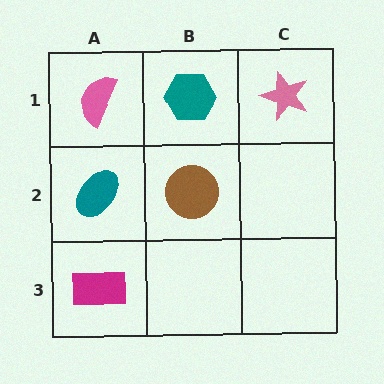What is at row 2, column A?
A teal ellipse.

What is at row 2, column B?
A brown circle.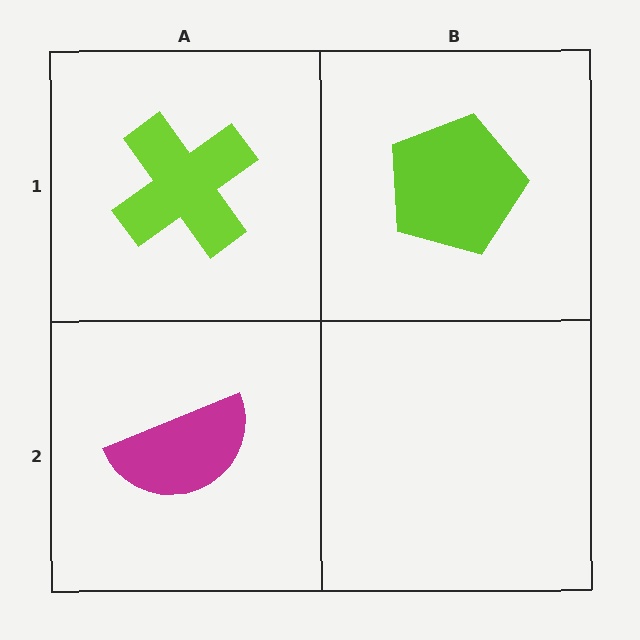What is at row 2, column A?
A magenta semicircle.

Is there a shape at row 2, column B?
No, that cell is empty.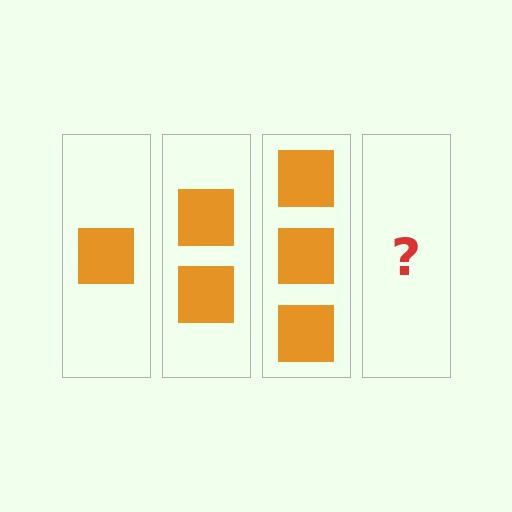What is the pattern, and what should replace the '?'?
The pattern is that each step adds one more square. The '?' should be 4 squares.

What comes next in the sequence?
The next element should be 4 squares.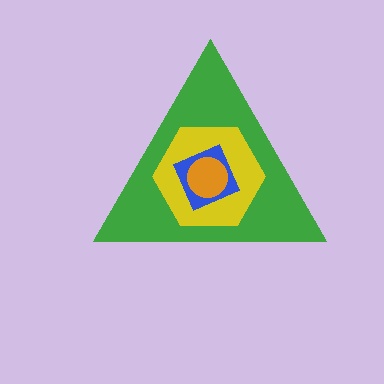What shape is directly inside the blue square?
The orange circle.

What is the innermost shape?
The orange circle.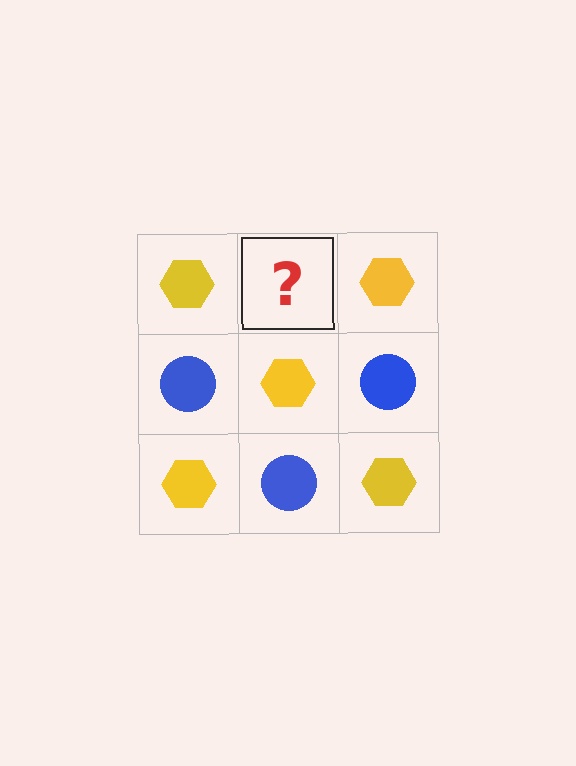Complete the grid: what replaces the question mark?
The question mark should be replaced with a blue circle.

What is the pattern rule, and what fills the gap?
The rule is that it alternates yellow hexagon and blue circle in a checkerboard pattern. The gap should be filled with a blue circle.